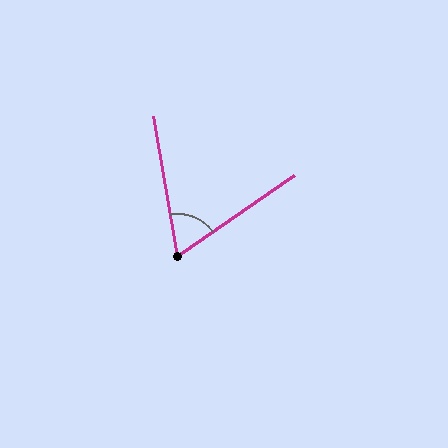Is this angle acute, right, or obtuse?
It is acute.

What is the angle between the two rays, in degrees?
Approximately 65 degrees.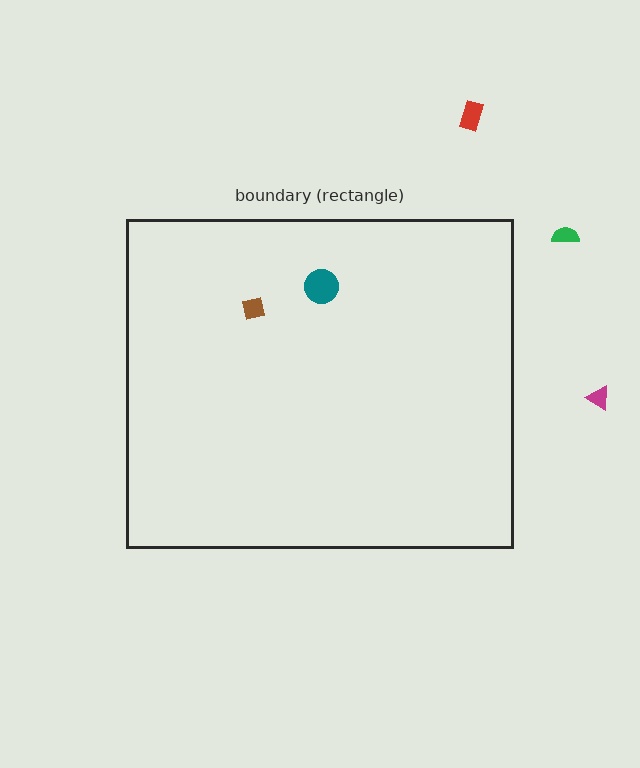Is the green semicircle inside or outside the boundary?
Outside.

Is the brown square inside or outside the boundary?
Inside.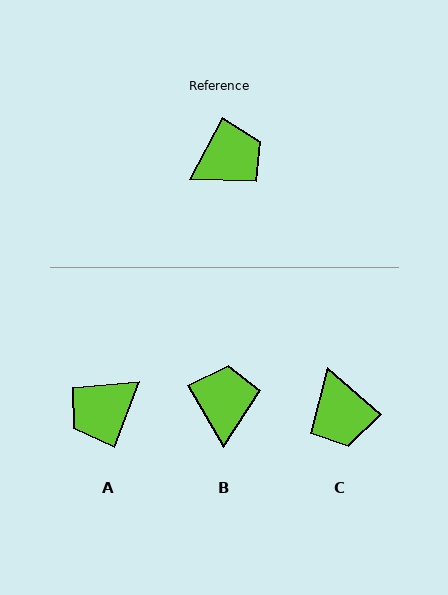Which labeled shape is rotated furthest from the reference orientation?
A, about 172 degrees away.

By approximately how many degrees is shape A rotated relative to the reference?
Approximately 172 degrees clockwise.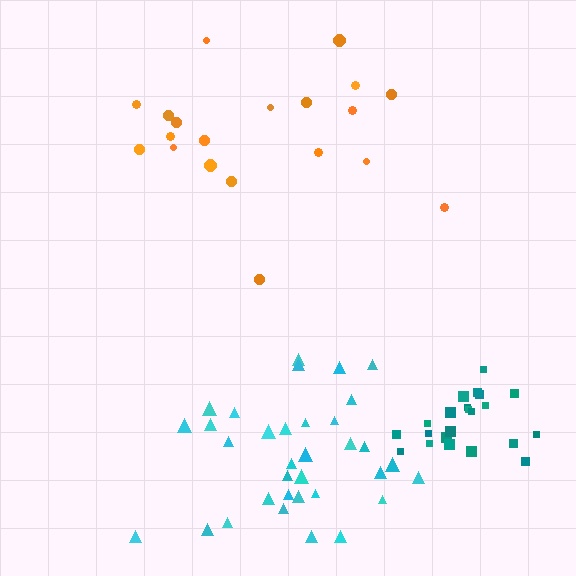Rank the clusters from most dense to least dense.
teal, cyan, orange.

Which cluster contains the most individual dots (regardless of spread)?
Cyan (34).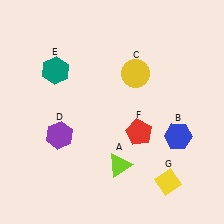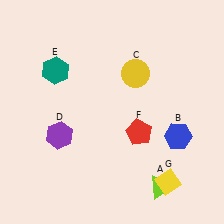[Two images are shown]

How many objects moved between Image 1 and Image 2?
1 object moved between the two images.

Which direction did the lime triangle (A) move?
The lime triangle (A) moved right.